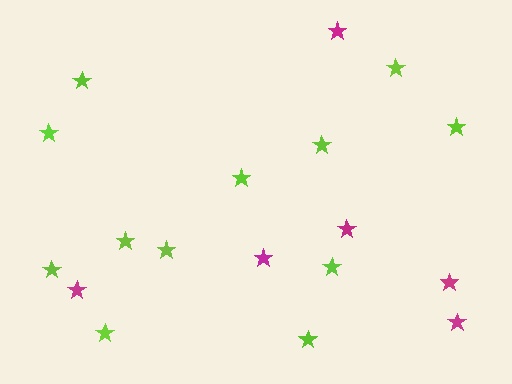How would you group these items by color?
There are 2 groups: one group of magenta stars (6) and one group of lime stars (12).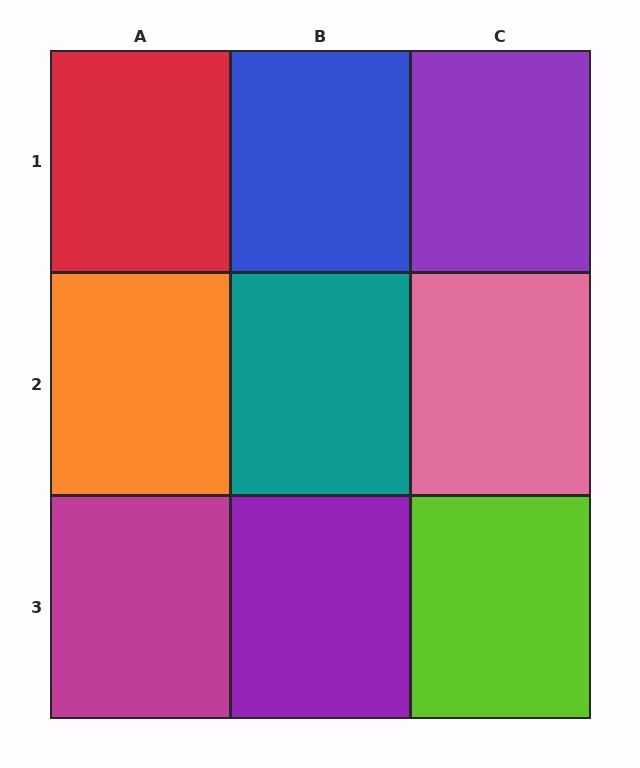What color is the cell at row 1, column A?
Red.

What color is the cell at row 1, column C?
Purple.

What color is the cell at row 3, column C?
Lime.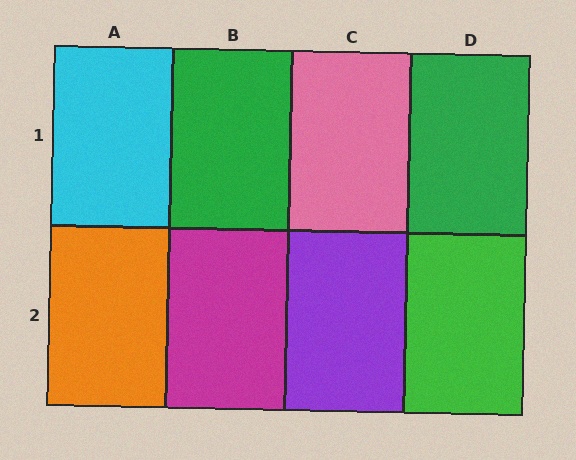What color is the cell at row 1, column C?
Pink.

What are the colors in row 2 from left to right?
Orange, magenta, purple, green.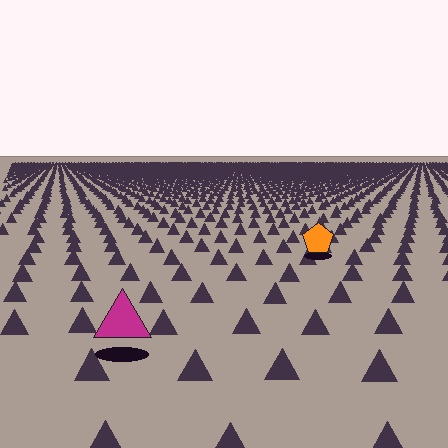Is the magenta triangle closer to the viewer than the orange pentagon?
Yes. The magenta triangle is closer — you can tell from the texture gradient: the ground texture is coarser near it.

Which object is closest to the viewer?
The magenta triangle is closest. The texture marks near it are larger and more spread out.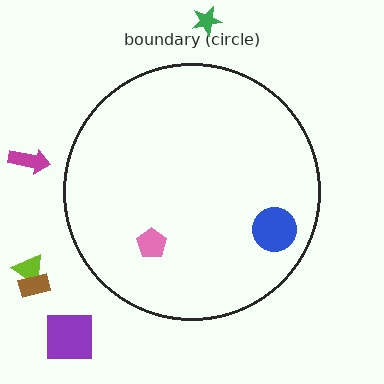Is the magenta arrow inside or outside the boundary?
Outside.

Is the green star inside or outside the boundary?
Outside.